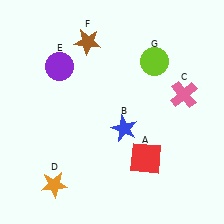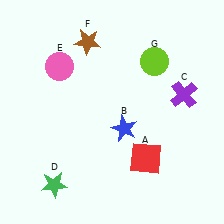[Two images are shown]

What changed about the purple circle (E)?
In Image 1, E is purple. In Image 2, it changed to pink.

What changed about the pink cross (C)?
In Image 1, C is pink. In Image 2, it changed to purple.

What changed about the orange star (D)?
In Image 1, D is orange. In Image 2, it changed to green.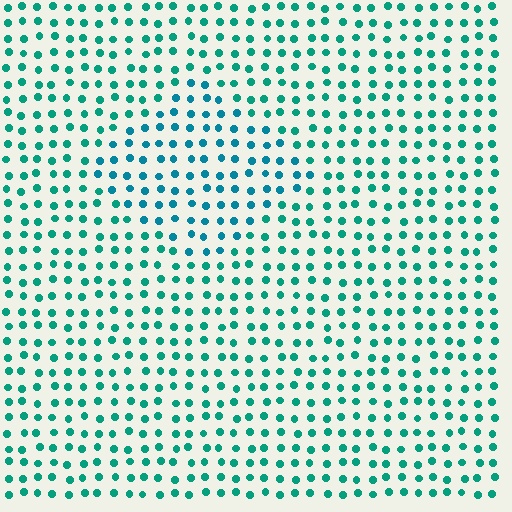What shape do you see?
I see a diamond.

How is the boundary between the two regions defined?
The boundary is defined purely by a slight shift in hue (about 22 degrees). Spacing, size, and orientation are identical on both sides.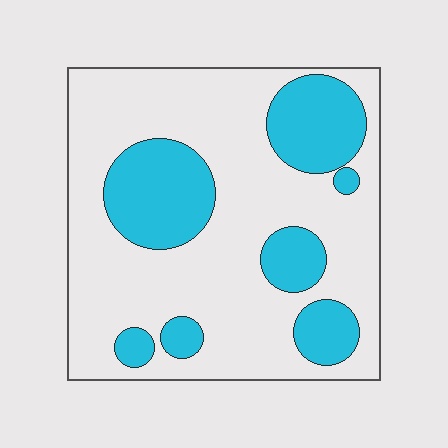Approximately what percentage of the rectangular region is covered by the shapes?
Approximately 30%.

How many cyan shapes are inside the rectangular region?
7.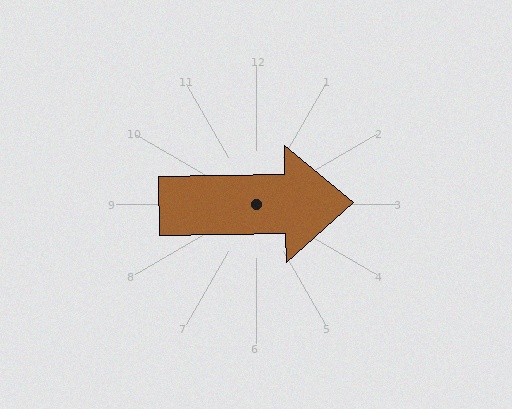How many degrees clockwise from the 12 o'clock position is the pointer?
Approximately 89 degrees.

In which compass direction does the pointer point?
East.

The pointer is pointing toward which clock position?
Roughly 3 o'clock.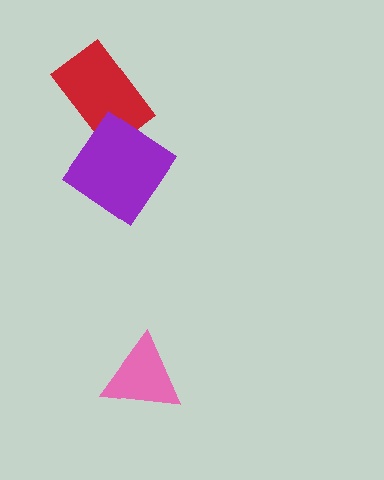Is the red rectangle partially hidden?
Yes, it is partially covered by another shape.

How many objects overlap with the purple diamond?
1 object overlaps with the purple diamond.